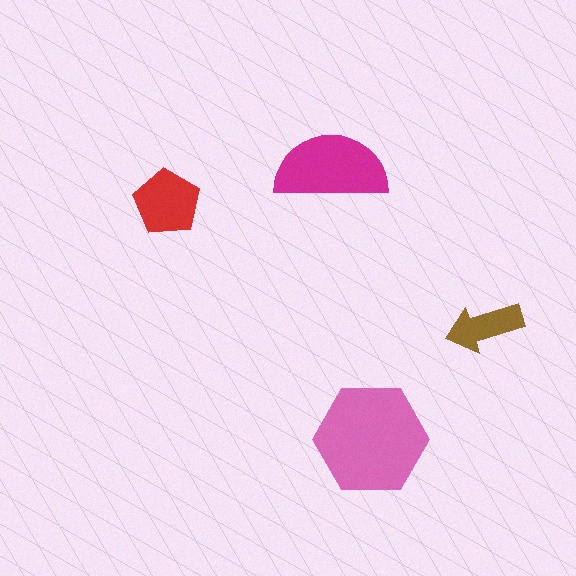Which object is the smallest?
The brown arrow.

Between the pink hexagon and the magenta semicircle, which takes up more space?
The pink hexagon.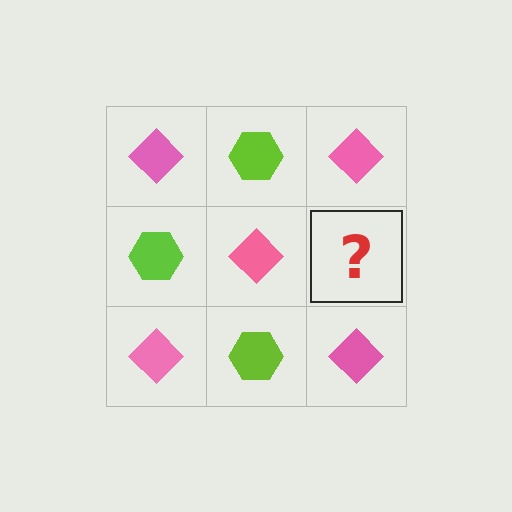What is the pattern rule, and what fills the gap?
The rule is that it alternates pink diamond and lime hexagon in a checkerboard pattern. The gap should be filled with a lime hexagon.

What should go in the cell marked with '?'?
The missing cell should contain a lime hexagon.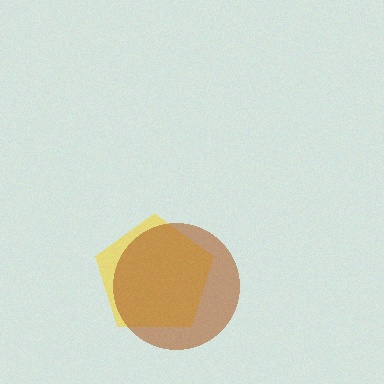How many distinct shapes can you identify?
There are 2 distinct shapes: a yellow pentagon, a brown circle.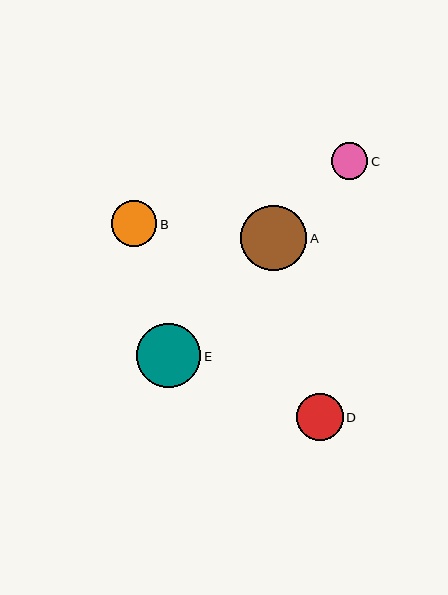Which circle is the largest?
Circle A is the largest with a size of approximately 66 pixels.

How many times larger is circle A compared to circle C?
Circle A is approximately 1.8 times the size of circle C.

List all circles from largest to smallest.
From largest to smallest: A, E, D, B, C.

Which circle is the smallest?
Circle C is the smallest with a size of approximately 37 pixels.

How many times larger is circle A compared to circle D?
Circle A is approximately 1.4 times the size of circle D.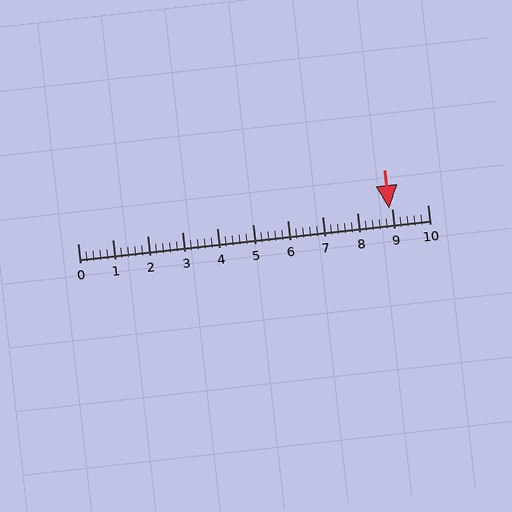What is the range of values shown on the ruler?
The ruler shows values from 0 to 10.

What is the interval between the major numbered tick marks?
The major tick marks are spaced 1 units apart.